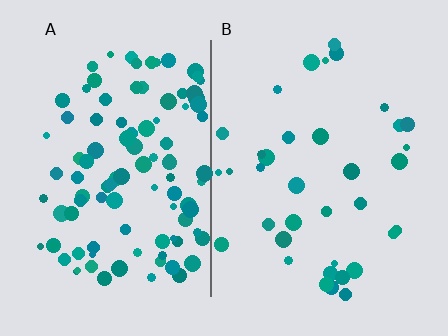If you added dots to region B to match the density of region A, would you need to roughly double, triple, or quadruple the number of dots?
Approximately triple.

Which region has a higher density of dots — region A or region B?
A (the left).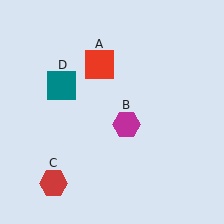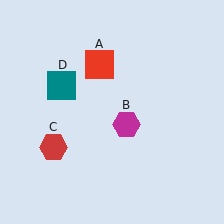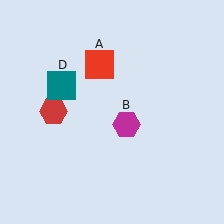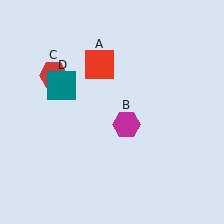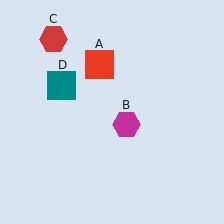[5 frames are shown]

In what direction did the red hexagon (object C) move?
The red hexagon (object C) moved up.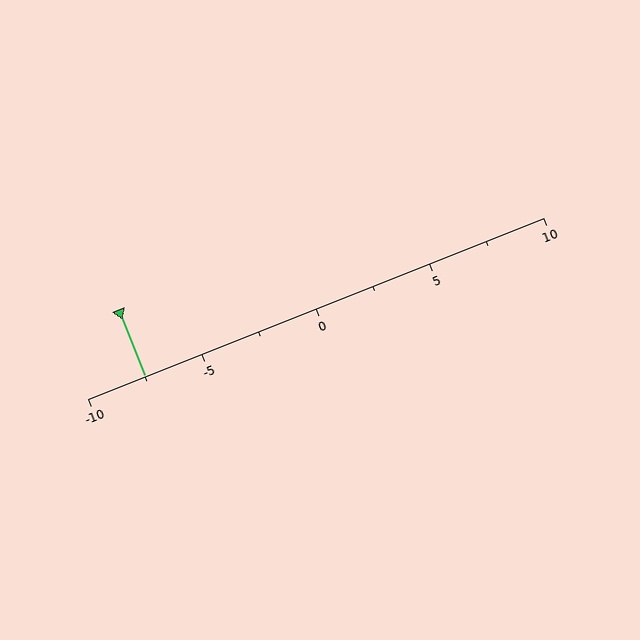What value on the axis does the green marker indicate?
The marker indicates approximately -7.5.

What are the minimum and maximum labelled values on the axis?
The axis runs from -10 to 10.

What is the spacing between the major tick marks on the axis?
The major ticks are spaced 5 apart.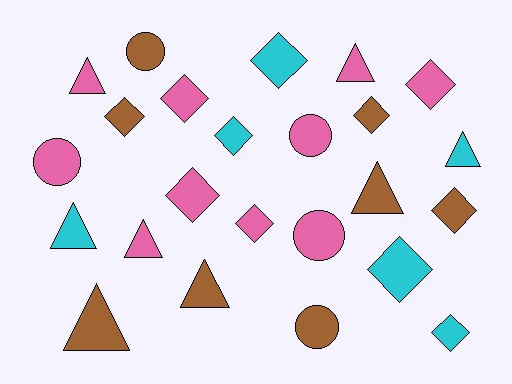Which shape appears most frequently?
Diamond, with 11 objects.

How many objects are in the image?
There are 24 objects.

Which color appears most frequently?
Pink, with 10 objects.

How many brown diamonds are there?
There are 3 brown diamonds.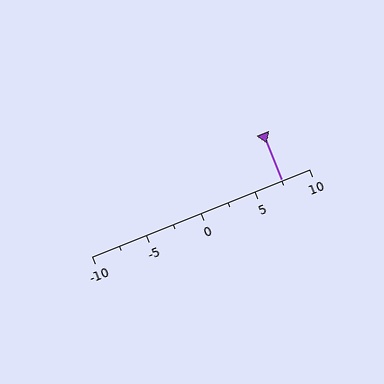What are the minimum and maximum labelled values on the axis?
The axis runs from -10 to 10.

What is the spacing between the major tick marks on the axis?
The major ticks are spaced 5 apart.